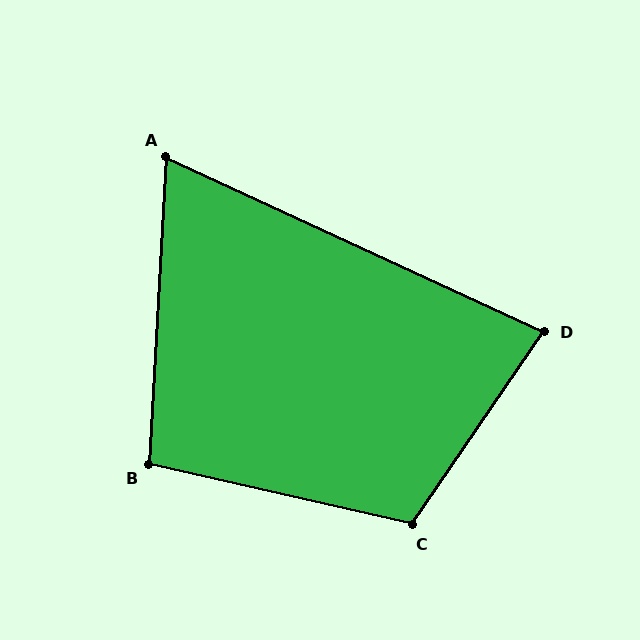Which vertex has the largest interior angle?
C, at approximately 112 degrees.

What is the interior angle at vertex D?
Approximately 80 degrees (acute).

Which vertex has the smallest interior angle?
A, at approximately 68 degrees.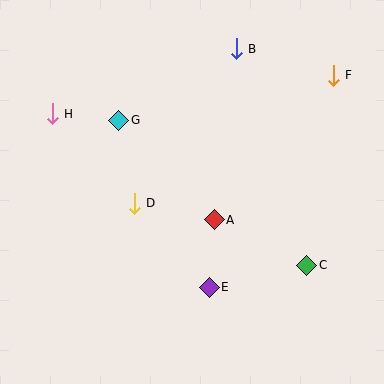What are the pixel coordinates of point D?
Point D is at (134, 203).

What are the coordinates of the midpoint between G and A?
The midpoint between G and A is at (167, 170).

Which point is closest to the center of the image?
Point A at (214, 220) is closest to the center.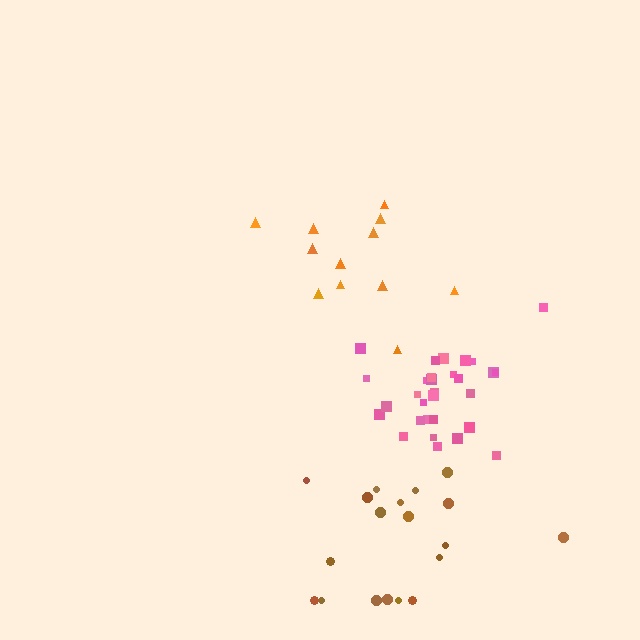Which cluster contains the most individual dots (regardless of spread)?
Pink (30).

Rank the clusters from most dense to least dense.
pink, brown, orange.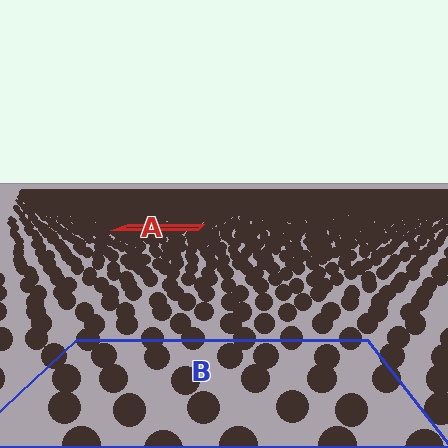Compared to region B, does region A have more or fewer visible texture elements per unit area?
Region A has more texture elements per unit area — they are packed more densely because it is farther away.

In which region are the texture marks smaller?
The texture marks are smaller in region A, because it is farther away.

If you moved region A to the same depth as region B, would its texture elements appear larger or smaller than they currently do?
They would appear larger. At a closer depth, the same texture elements are projected at a bigger on-screen size.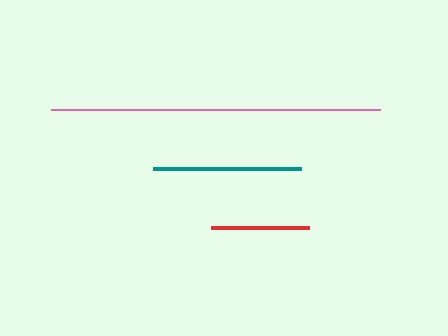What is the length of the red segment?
The red segment is approximately 98 pixels long.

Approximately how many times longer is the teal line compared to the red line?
The teal line is approximately 1.5 times the length of the red line.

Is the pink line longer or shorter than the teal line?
The pink line is longer than the teal line.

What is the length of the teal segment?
The teal segment is approximately 148 pixels long.